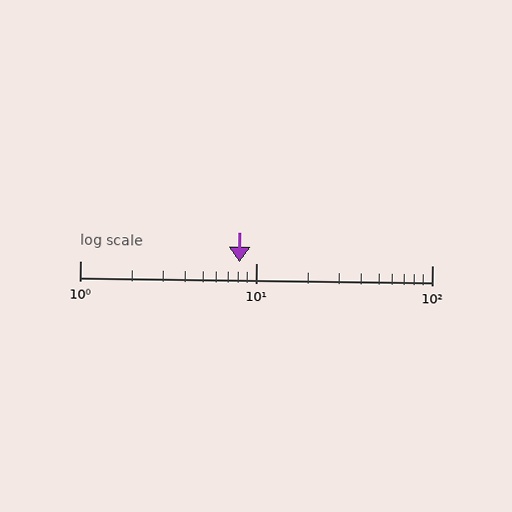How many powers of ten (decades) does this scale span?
The scale spans 2 decades, from 1 to 100.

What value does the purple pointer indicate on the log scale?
The pointer indicates approximately 8.1.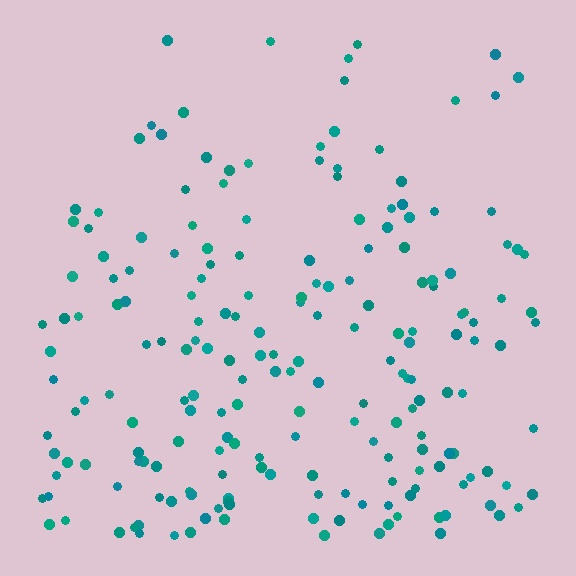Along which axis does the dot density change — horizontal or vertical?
Vertical.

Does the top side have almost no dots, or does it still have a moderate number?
Still a moderate number, just noticeably fewer than the bottom.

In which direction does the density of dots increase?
From top to bottom, with the bottom side densest.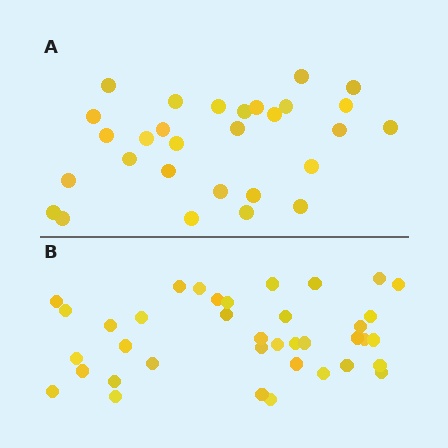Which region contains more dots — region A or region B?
Region B (the bottom region) has more dots.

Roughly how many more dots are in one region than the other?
Region B has roughly 8 or so more dots than region A.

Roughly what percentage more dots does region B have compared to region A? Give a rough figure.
About 30% more.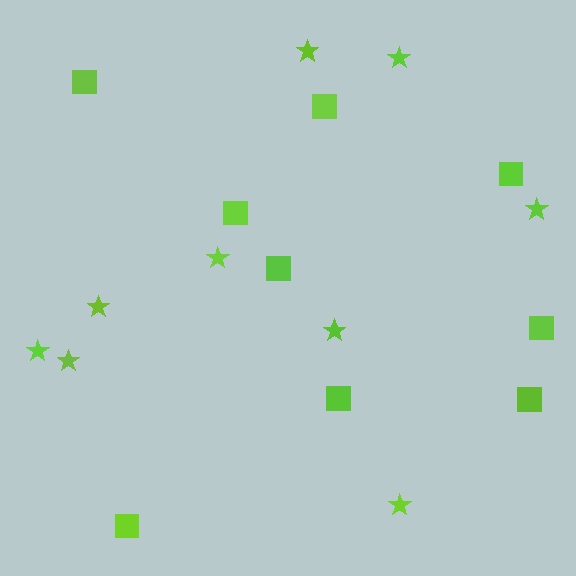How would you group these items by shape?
There are 2 groups: one group of squares (9) and one group of stars (9).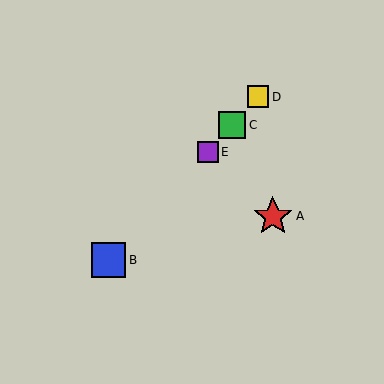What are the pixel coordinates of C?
Object C is at (232, 125).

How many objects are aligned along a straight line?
4 objects (B, C, D, E) are aligned along a straight line.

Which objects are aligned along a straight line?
Objects B, C, D, E are aligned along a straight line.